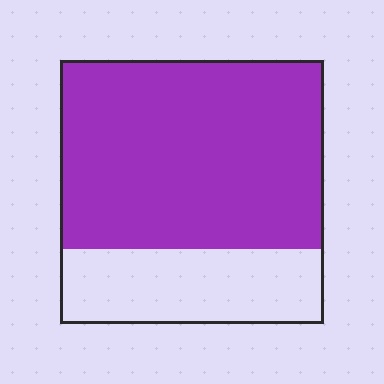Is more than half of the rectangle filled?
Yes.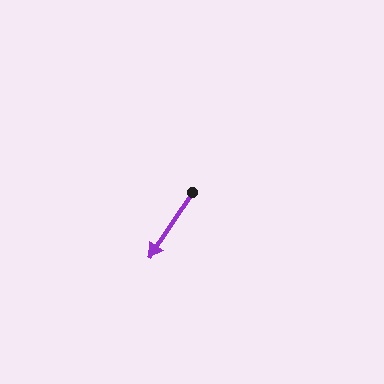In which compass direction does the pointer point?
Southwest.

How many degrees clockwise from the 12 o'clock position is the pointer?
Approximately 213 degrees.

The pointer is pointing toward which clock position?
Roughly 7 o'clock.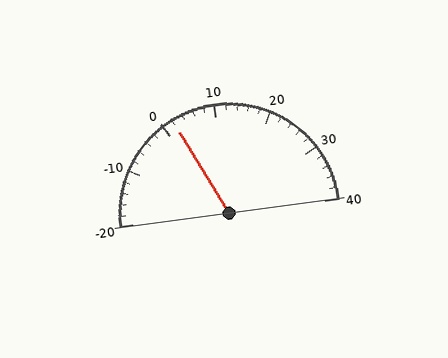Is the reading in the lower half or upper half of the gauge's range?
The reading is in the lower half of the range (-20 to 40).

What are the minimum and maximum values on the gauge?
The gauge ranges from -20 to 40.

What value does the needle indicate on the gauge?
The needle indicates approximately 2.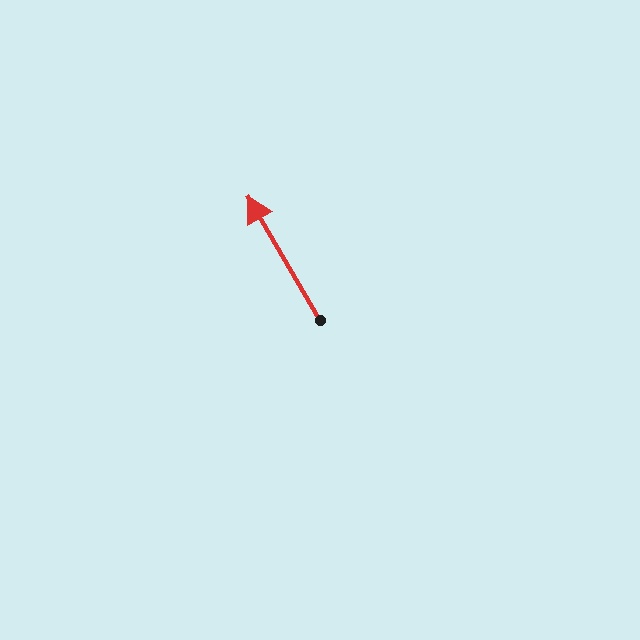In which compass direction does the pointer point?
Northwest.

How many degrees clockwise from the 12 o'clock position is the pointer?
Approximately 330 degrees.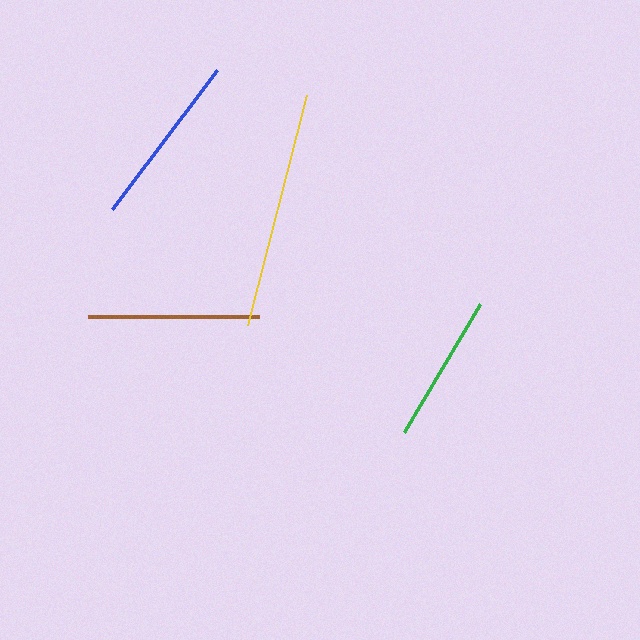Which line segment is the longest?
The yellow line is the longest at approximately 237 pixels.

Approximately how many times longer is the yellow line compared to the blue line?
The yellow line is approximately 1.4 times the length of the blue line.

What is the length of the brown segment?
The brown segment is approximately 170 pixels long.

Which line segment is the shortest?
The green line is the shortest at approximately 148 pixels.